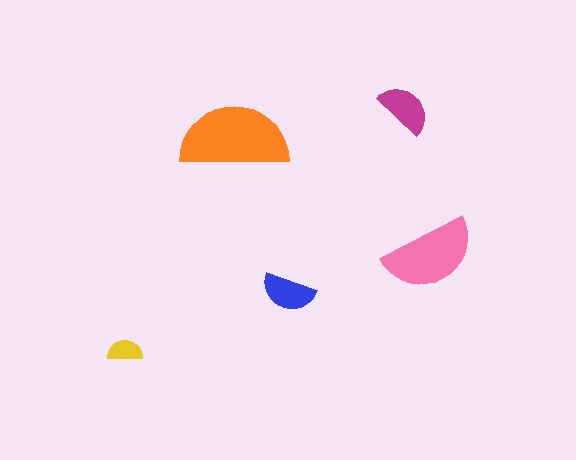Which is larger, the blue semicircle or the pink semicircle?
The pink one.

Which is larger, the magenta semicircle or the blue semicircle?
The magenta one.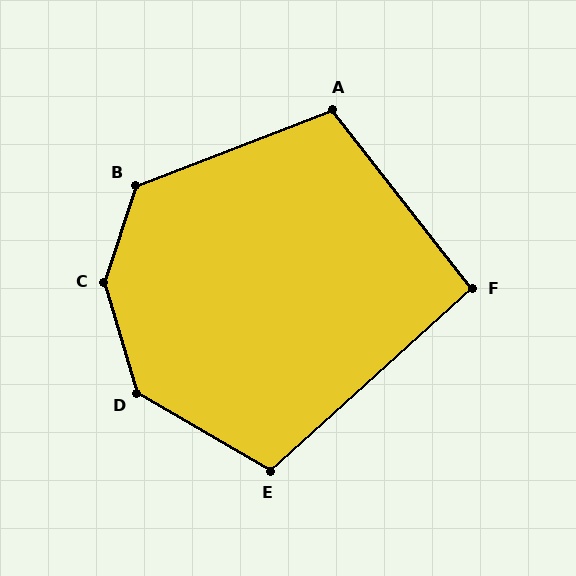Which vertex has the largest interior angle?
C, at approximately 146 degrees.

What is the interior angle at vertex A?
Approximately 107 degrees (obtuse).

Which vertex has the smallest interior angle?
F, at approximately 94 degrees.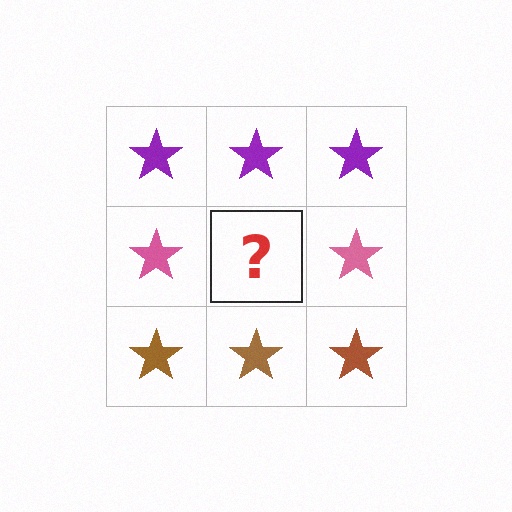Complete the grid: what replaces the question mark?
The question mark should be replaced with a pink star.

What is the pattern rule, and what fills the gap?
The rule is that each row has a consistent color. The gap should be filled with a pink star.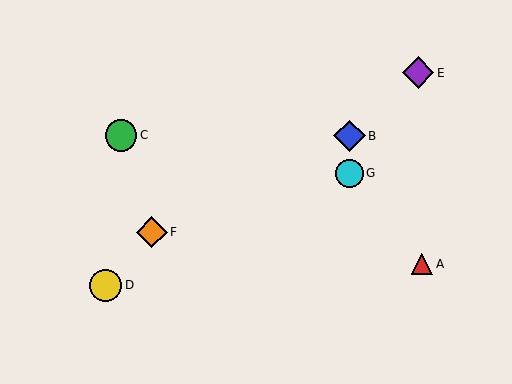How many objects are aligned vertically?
2 objects (B, G) are aligned vertically.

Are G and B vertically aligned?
Yes, both are at x≈349.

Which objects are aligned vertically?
Objects B, G are aligned vertically.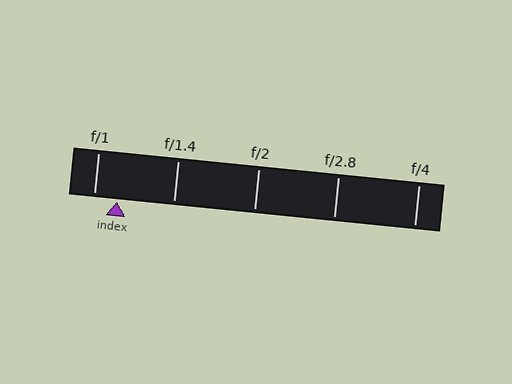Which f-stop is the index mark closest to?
The index mark is closest to f/1.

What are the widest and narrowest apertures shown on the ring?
The widest aperture shown is f/1 and the narrowest is f/4.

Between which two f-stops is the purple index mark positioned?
The index mark is between f/1 and f/1.4.